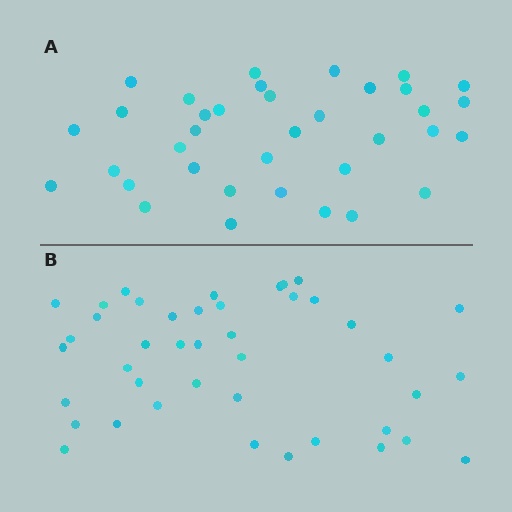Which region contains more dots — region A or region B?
Region B (the bottom region) has more dots.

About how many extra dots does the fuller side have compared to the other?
Region B has about 6 more dots than region A.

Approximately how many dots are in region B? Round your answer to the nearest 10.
About 40 dots. (The exact count is 42, which rounds to 40.)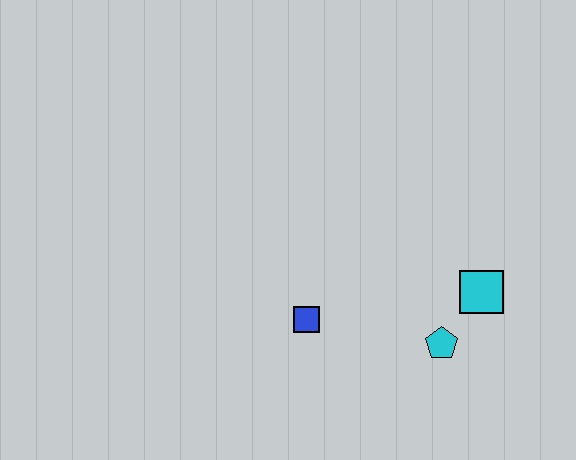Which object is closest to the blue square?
The cyan pentagon is closest to the blue square.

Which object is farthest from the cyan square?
The blue square is farthest from the cyan square.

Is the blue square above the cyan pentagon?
Yes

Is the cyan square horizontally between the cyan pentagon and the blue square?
No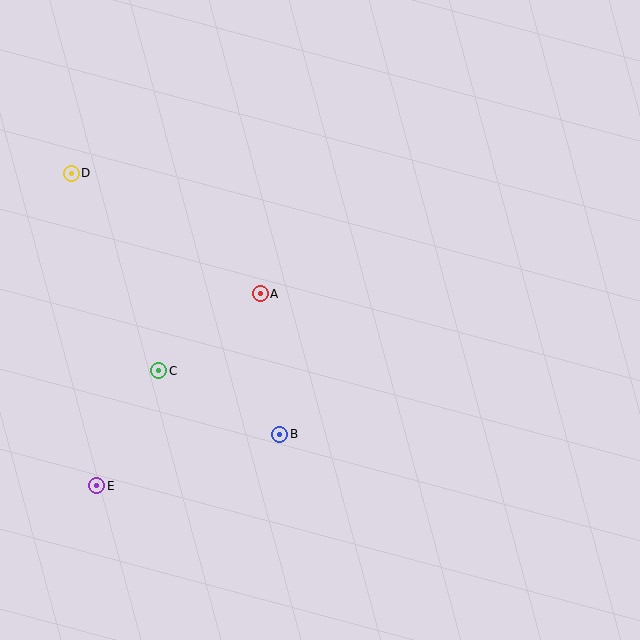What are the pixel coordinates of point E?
Point E is at (97, 486).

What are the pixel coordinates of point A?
Point A is at (260, 294).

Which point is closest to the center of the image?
Point A at (260, 294) is closest to the center.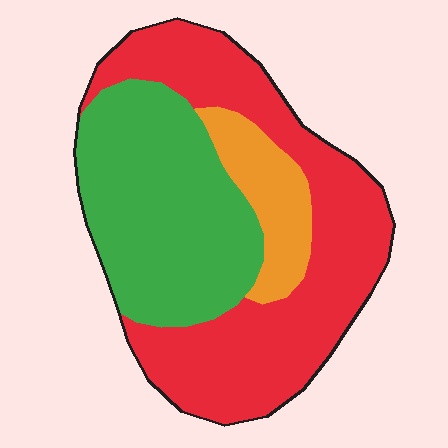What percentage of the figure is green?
Green covers roughly 40% of the figure.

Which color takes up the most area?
Red, at roughly 50%.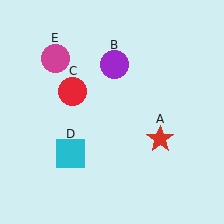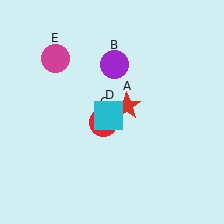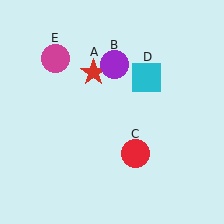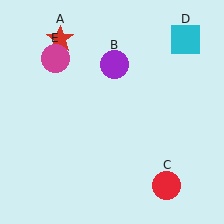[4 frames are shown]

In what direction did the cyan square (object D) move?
The cyan square (object D) moved up and to the right.